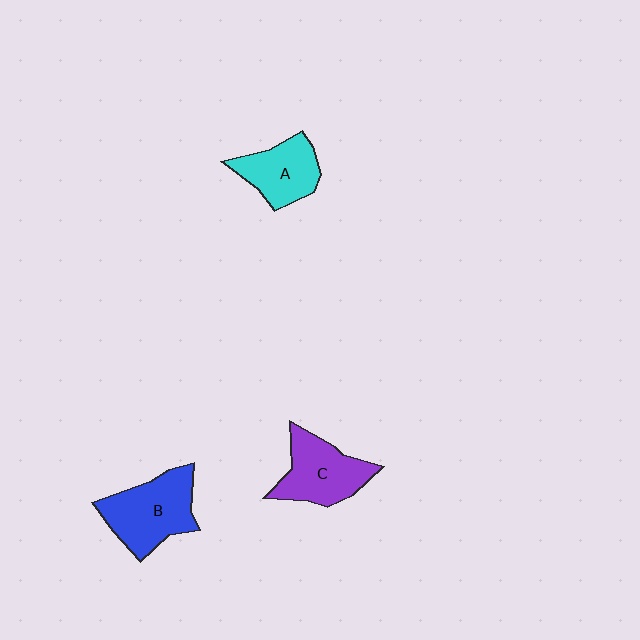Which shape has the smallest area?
Shape A (cyan).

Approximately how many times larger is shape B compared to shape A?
Approximately 1.3 times.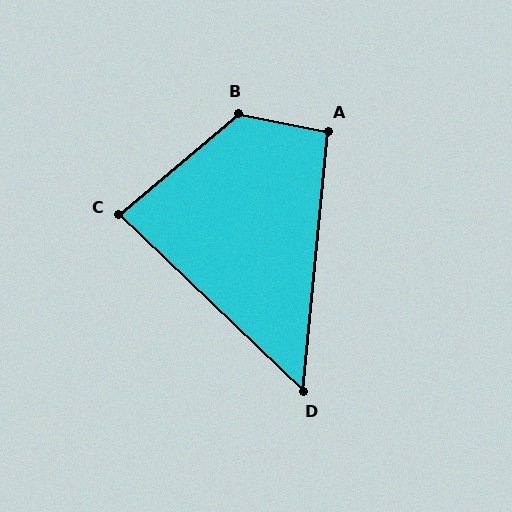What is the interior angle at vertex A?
Approximately 96 degrees (obtuse).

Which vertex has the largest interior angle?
B, at approximately 128 degrees.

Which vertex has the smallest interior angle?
D, at approximately 52 degrees.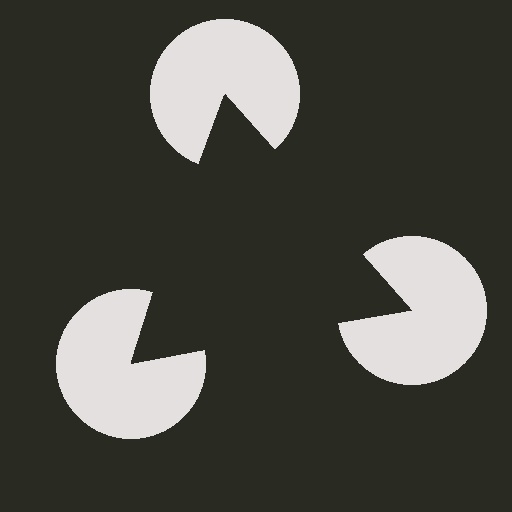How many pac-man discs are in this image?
There are 3 — one at each vertex of the illusory triangle.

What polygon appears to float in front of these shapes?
An illusory triangle — its edges are inferred from the aligned wedge cuts in the pac-man discs, not physically drawn.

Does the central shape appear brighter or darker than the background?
It typically appears slightly darker than the background, even though no actual brightness change is drawn.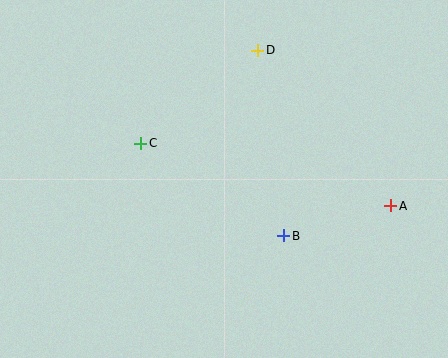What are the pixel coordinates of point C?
Point C is at (141, 143).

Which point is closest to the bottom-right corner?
Point A is closest to the bottom-right corner.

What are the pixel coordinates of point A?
Point A is at (391, 206).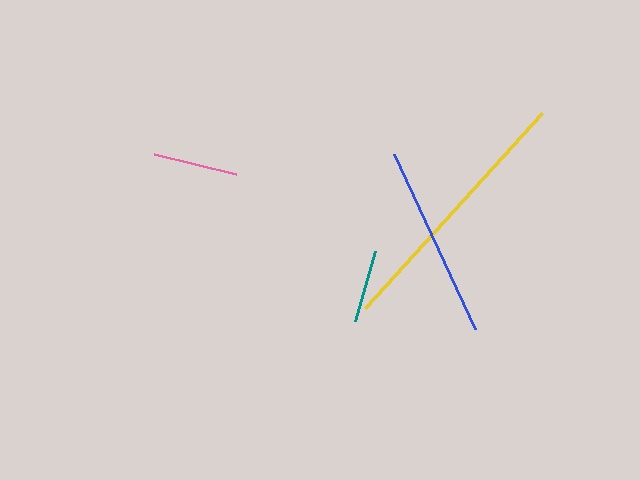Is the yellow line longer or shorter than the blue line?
The yellow line is longer than the blue line.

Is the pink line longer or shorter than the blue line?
The blue line is longer than the pink line.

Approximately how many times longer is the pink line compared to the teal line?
The pink line is approximately 1.2 times the length of the teal line.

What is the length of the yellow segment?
The yellow segment is approximately 262 pixels long.